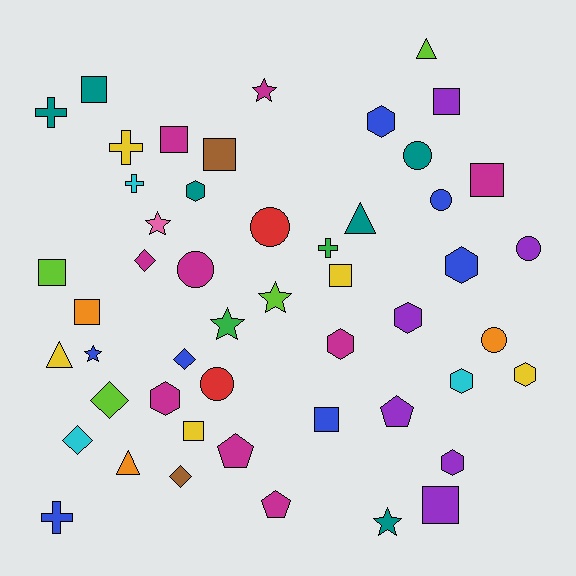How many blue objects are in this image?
There are 7 blue objects.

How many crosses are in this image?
There are 5 crosses.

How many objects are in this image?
There are 50 objects.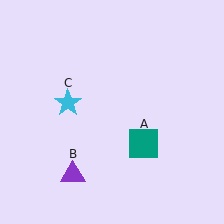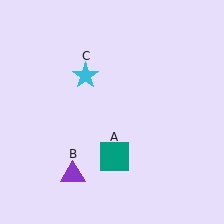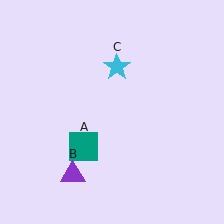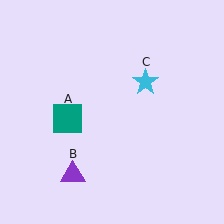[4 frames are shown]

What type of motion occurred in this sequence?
The teal square (object A), cyan star (object C) rotated clockwise around the center of the scene.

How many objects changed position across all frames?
2 objects changed position: teal square (object A), cyan star (object C).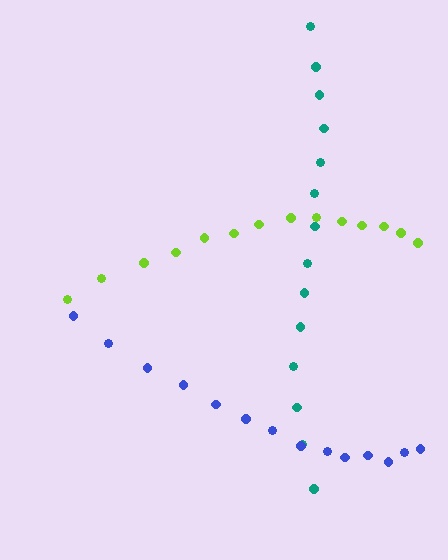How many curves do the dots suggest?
There are 3 distinct paths.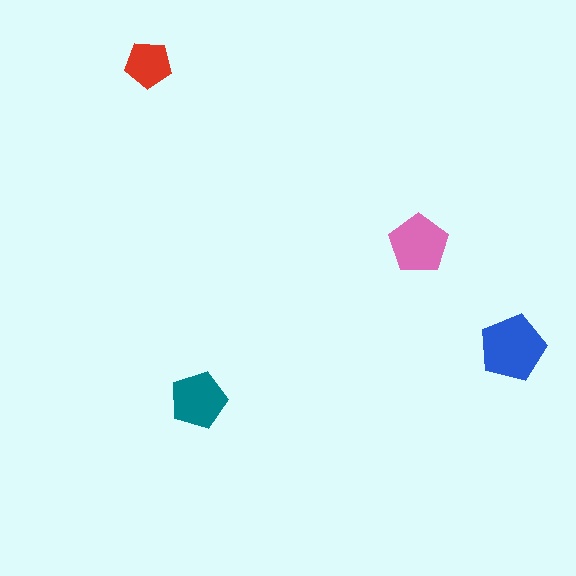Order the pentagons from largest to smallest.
the blue one, the pink one, the teal one, the red one.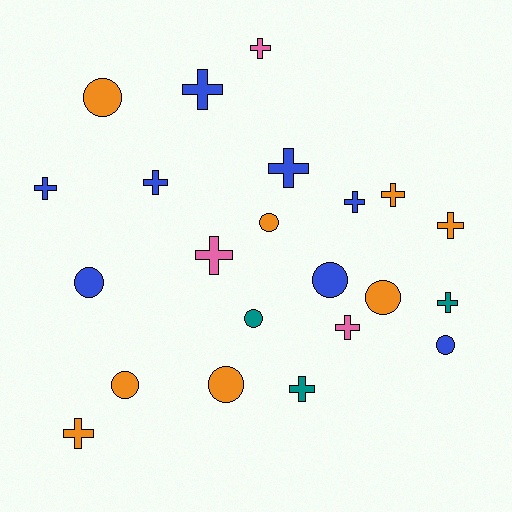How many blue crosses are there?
There are 5 blue crosses.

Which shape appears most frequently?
Cross, with 13 objects.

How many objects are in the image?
There are 22 objects.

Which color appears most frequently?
Orange, with 8 objects.